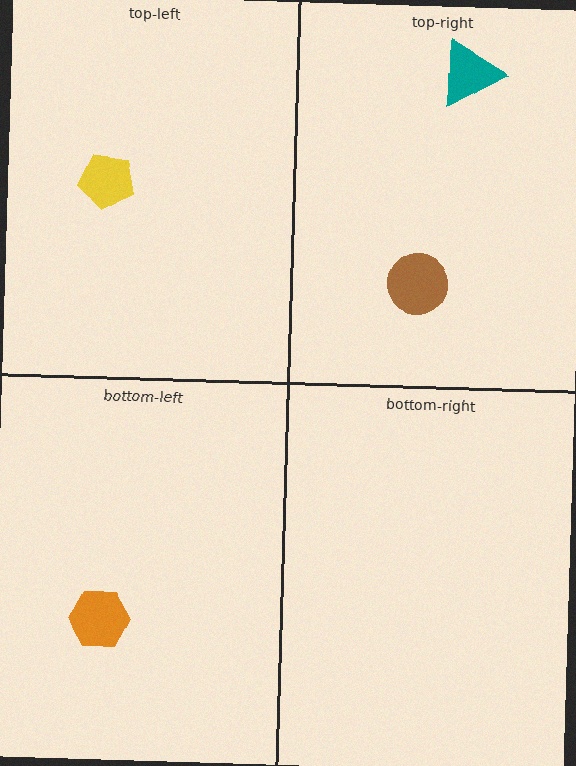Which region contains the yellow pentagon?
The top-left region.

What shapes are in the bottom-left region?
The orange hexagon.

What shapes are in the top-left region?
The yellow pentagon.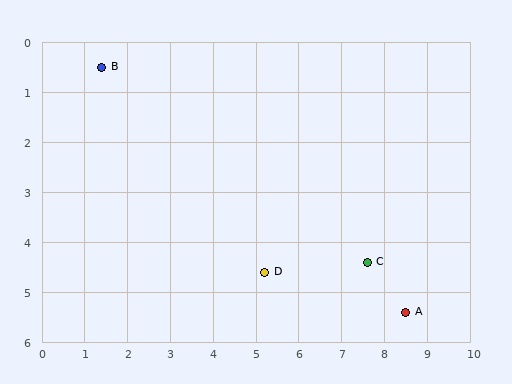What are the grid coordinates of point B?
Point B is at approximately (1.4, 0.5).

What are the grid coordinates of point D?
Point D is at approximately (5.2, 4.6).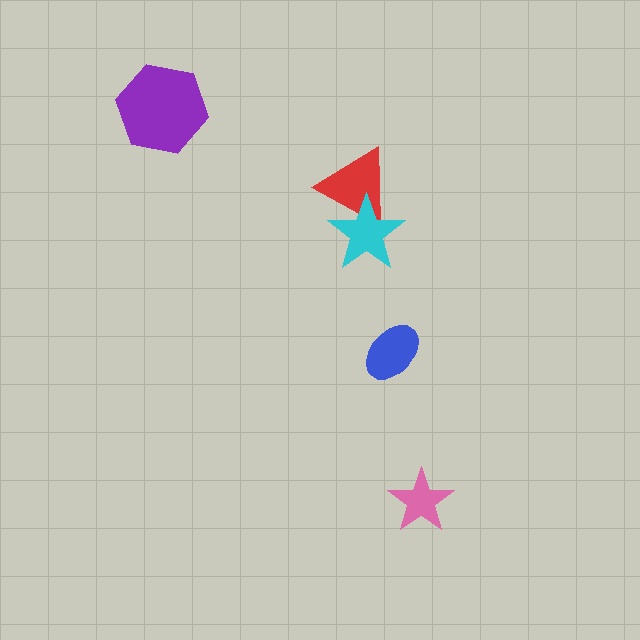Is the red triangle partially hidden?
Yes, it is partially covered by another shape.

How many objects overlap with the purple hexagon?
0 objects overlap with the purple hexagon.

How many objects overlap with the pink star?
0 objects overlap with the pink star.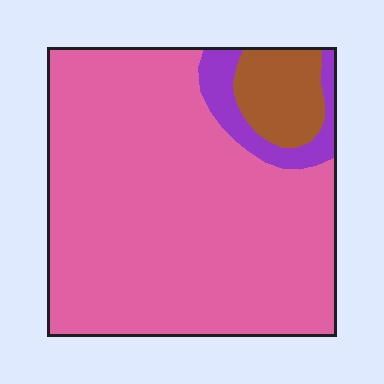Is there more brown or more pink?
Pink.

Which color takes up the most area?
Pink, at roughly 85%.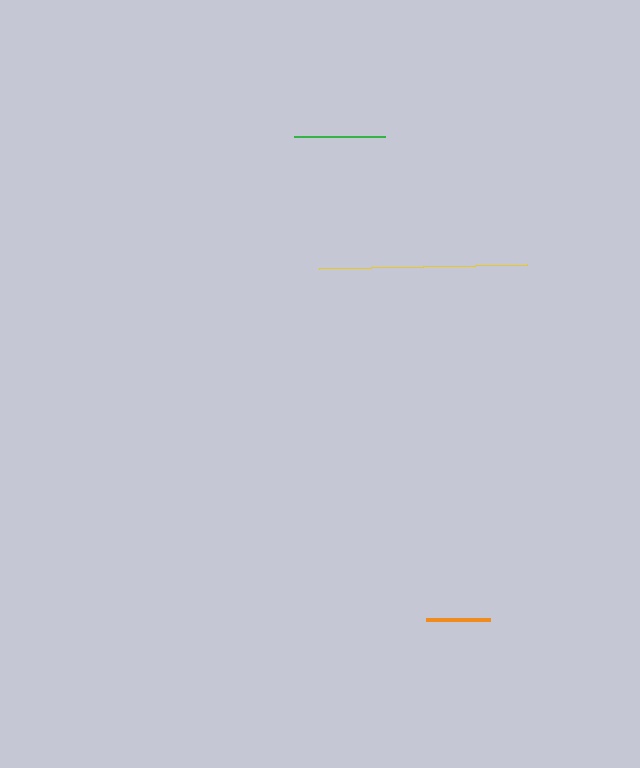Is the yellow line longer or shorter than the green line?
The yellow line is longer than the green line.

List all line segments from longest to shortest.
From longest to shortest: yellow, green, orange.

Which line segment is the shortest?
The orange line is the shortest at approximately 65 pixels.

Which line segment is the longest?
The yellow line is the longest at approximately 208 pixels.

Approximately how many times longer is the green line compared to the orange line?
The green line is approximately 1.4 times the length of the orange line.